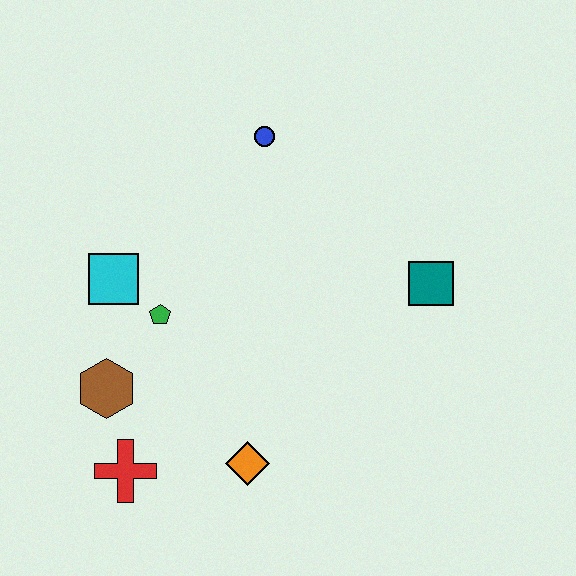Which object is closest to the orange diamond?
The red cross is closest to the orange diamond.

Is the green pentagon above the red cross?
Yes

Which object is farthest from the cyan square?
The teal square is farthest from the cyan square.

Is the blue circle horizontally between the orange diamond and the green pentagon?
No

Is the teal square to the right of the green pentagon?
Yes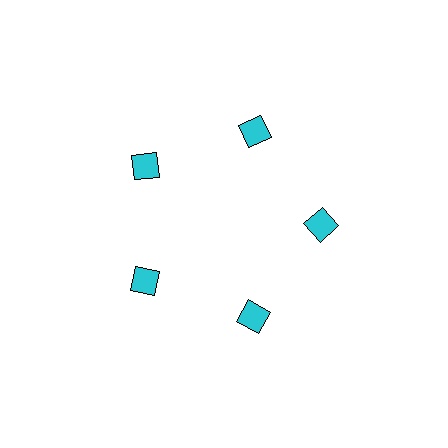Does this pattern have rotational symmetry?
Yes, this pattern has 5-fold rotational symmetry. It looks the same after rotating 72 degrees around the center.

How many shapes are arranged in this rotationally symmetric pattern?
There are 5 shapes, arranged in 5 groups of 1.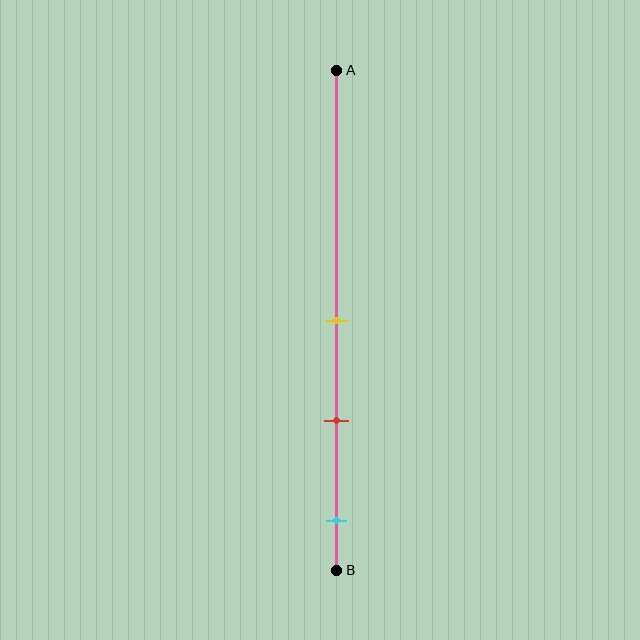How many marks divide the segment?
There are 3 marks dividing the segment.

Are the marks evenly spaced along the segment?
Yes, the marks are approximately evenly spaced.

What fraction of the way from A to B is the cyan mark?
The cyan mark is approximately 90% (0.9) of the way from A to B.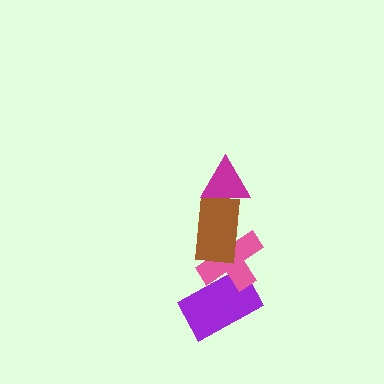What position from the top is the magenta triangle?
The magenta triangle is 1st from the top.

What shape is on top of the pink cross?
The brown rectangle is on top of the pink cross.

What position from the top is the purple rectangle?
The purple rectangle is 4th from the top.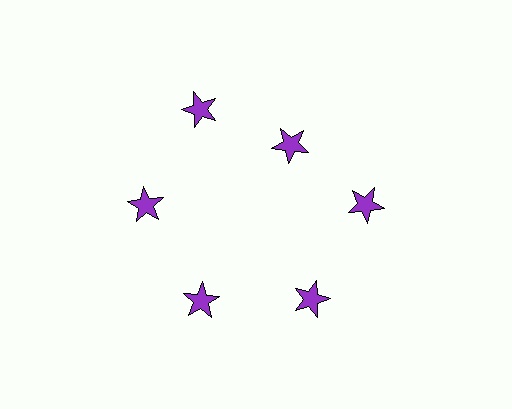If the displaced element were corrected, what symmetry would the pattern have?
It would have 6-fold rotational symmetry — the pattern would map onto itself every 60 degrees.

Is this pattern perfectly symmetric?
No. The 6 purple stars are arranged in a ring, but one element near the 1 o'clock position is pulled inward toward the center, breaking the 6-fold rotational symmetry.